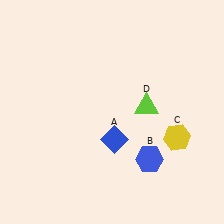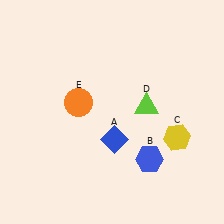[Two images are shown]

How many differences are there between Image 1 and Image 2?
There is 1 difference between the two images.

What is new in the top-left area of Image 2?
An orange circle (E) was added in the top-left area of Image 2.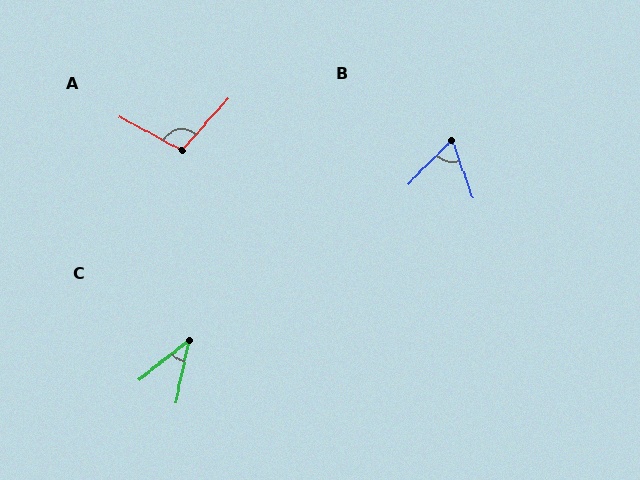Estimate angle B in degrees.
Approximately 64 degrees.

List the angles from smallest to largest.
C (40°), B (64°), A (104°).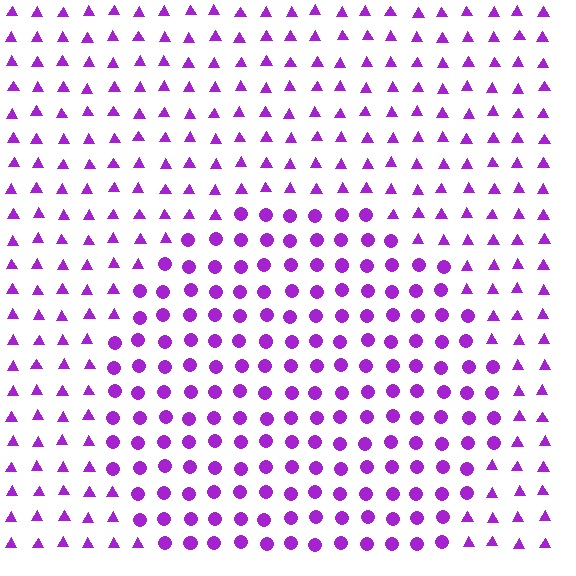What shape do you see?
I see a circle.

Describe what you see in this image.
The image is filled with small purple elements arranged in a uniform grid. A circle-shaped region contains circles, while the surrounding area contains triangles. The boundary is defined purely by the change in element shape.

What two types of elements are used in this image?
The image uses circles inside the circle region and triangles outside it.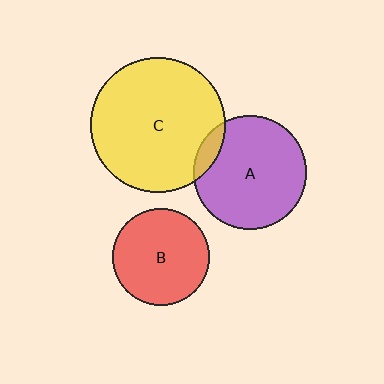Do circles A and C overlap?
Yes.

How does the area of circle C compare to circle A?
Approximately 1.4 times.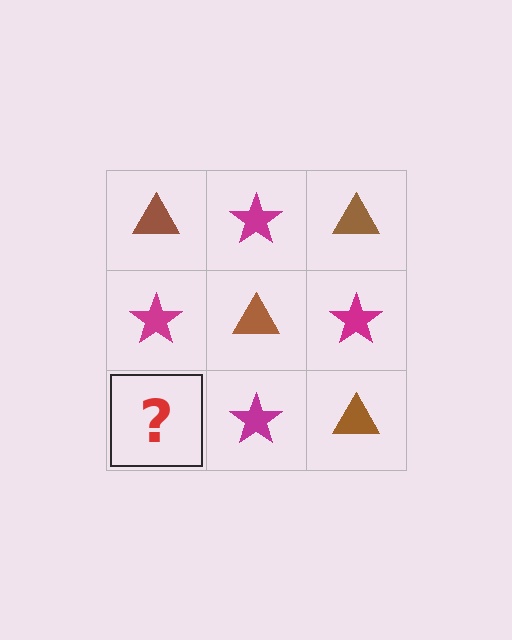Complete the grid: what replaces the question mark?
The question mark should be replaced with a brown triangle.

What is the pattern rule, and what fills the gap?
The rule is that it alternates brown triangle and magenta star in a checkerboard pattern. The gap should be filled with a brown triangle.